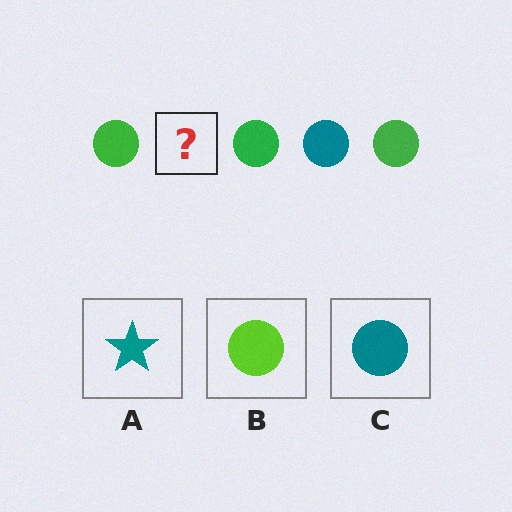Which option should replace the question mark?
Option C.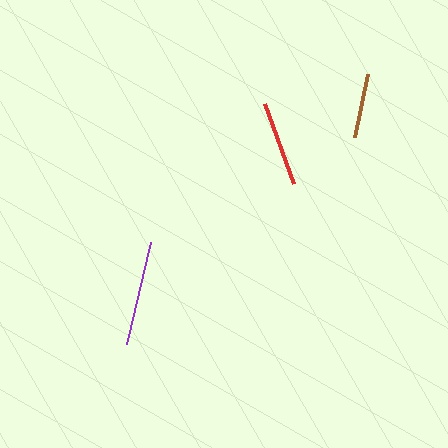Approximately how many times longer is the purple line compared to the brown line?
The purple line is approximately 1.7 times the length of the brown line.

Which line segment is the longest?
The purple line is the longest at approximately 105 pixels.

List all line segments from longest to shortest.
From longest to shortest: purple, red, brown.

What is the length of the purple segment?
The purple segment is approximately 105 pixels long.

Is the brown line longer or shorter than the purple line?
The purple line is longer than the brown line.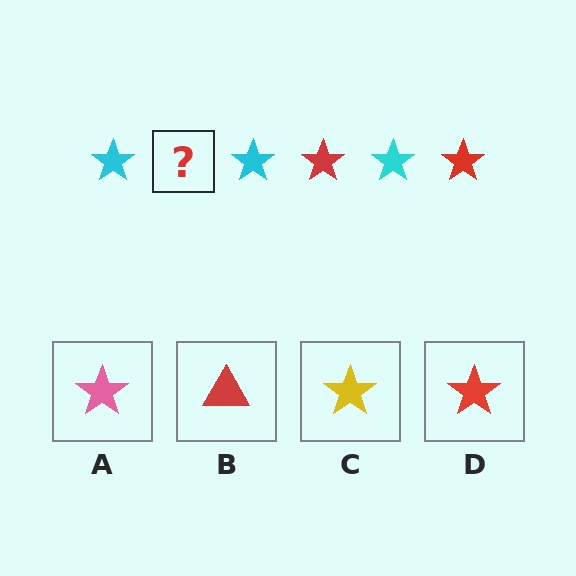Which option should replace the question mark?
Option D.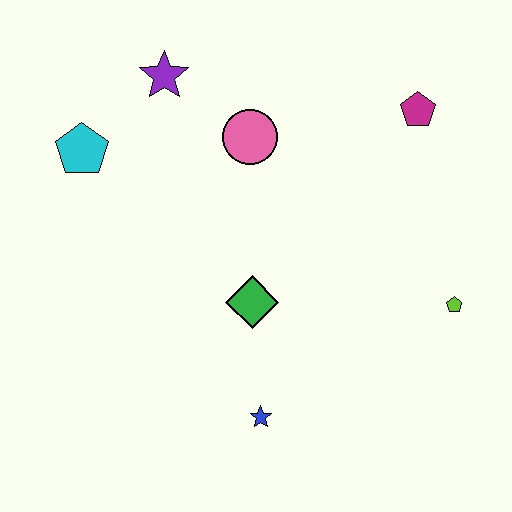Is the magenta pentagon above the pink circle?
Yes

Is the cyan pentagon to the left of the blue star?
Yes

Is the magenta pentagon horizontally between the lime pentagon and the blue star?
Yes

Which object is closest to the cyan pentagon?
The purple star is closest to the cyan pentagon.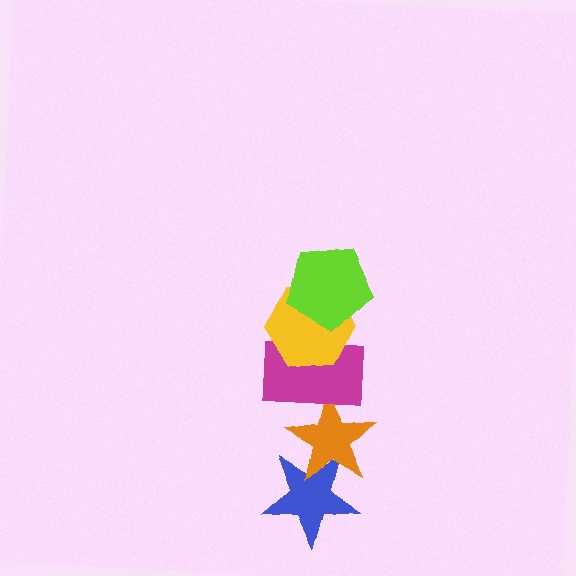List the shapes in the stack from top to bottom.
From top to bottom: the lime pentagon, the yellow hexagon, the magenta rectangle, the orange star, the blue star.